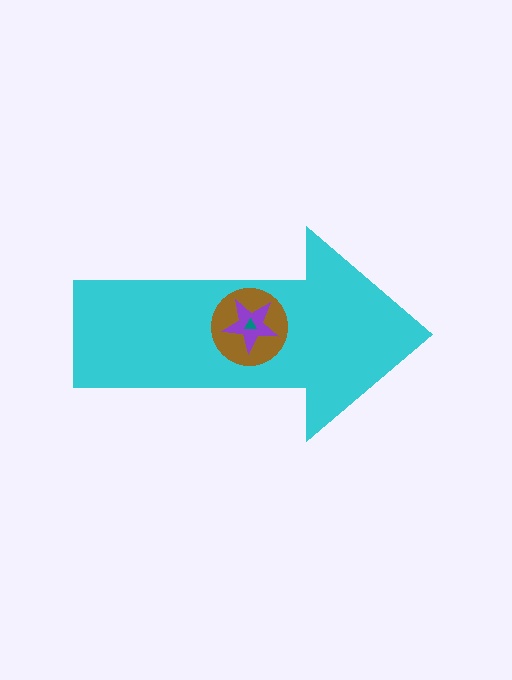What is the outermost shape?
The cyan arrow.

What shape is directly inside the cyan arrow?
The brown circle.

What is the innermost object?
The teal triangle.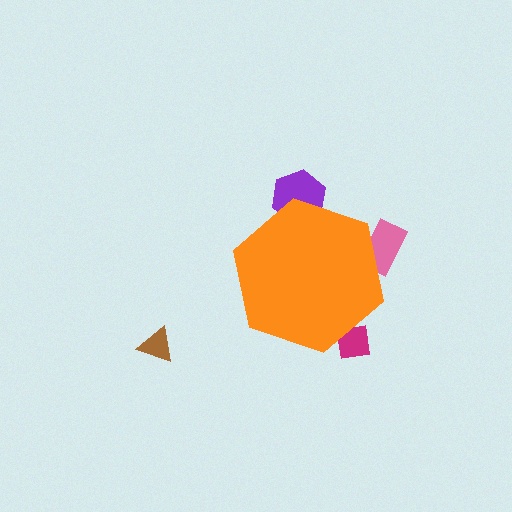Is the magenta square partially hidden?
Yes, the magenta square is partially hidden behind the orange hexagon.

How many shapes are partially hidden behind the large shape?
3 shapes are partially hidden.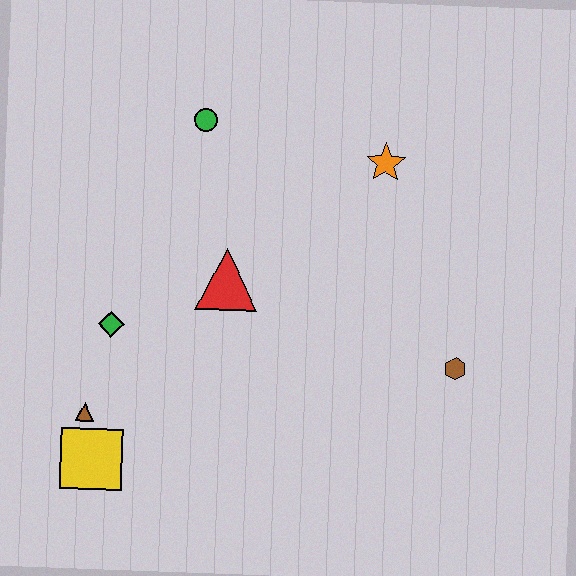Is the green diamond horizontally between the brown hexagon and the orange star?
No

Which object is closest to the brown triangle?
The yellow square is closest to the brown triangle.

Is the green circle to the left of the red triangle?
Yes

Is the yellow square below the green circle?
Yes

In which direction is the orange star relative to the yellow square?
The orange star is above the yellow square.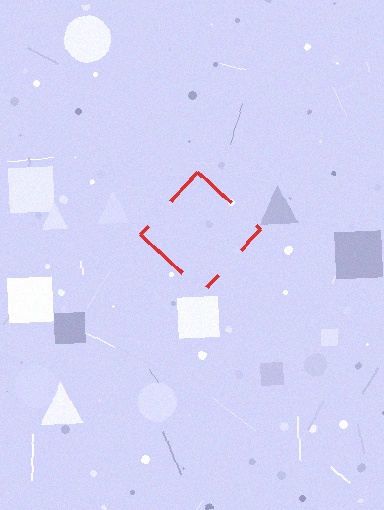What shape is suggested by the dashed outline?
The dashed outline suggests a diamond.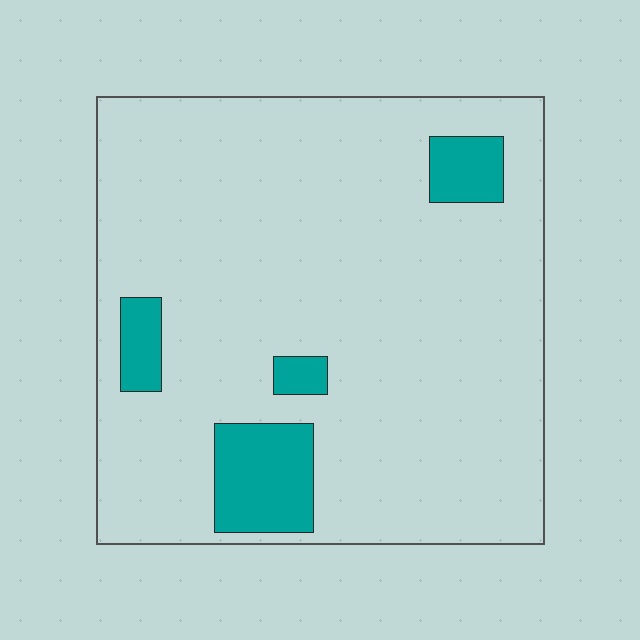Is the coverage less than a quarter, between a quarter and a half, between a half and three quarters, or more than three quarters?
Less than a quarter.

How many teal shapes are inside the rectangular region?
4.